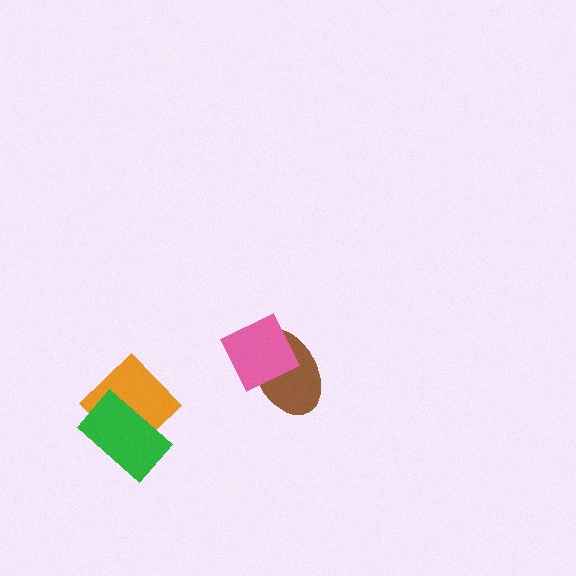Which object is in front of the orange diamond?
The green rectangle is in front of the orange diamond.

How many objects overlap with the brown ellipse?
1 object overlaps with the brown ellipse.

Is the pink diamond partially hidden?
No, no other shape covers it.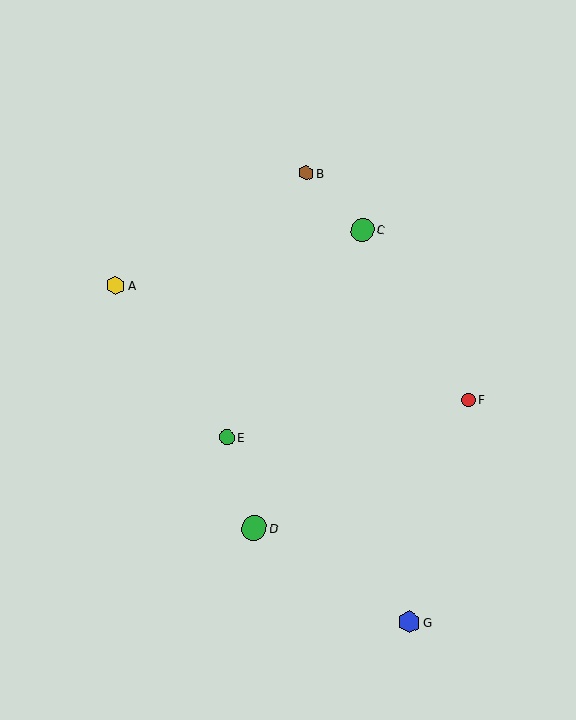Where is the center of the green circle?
The center of the green circle is at (227, 438).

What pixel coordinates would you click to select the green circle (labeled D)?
Click at (254, 528) to select the green circle D.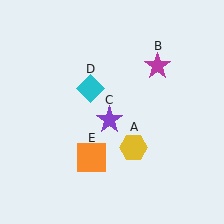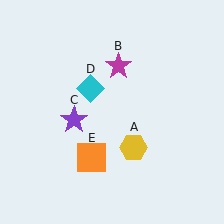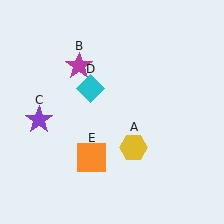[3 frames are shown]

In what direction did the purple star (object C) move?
The purple star (object C) moved left.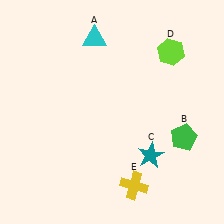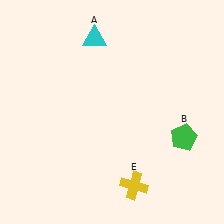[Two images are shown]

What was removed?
The lime hexagon (D), the teal star (C) were removed in Image 2.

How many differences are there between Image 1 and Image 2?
There are 2 differences between the two images.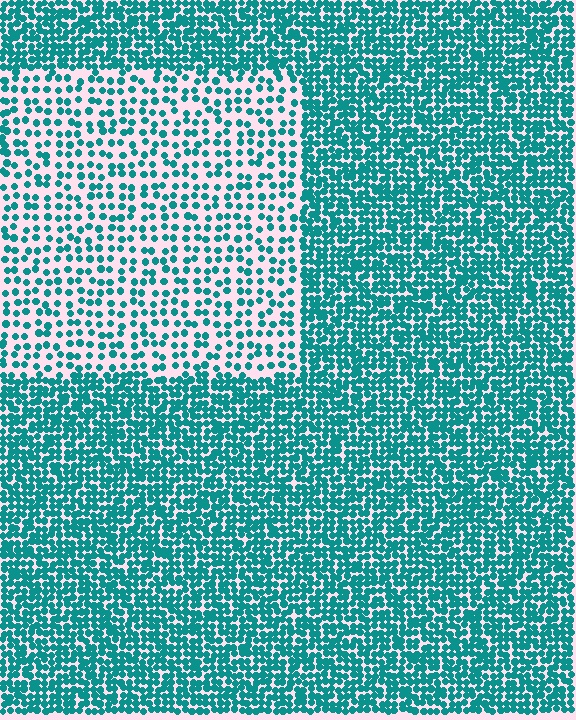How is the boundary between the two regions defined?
The boundary is defined by a change in element density (approximately 2.3x ratio). All elements are the same color, size, and shape.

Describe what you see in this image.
The image contains small teal elements arranged at two different densities. A rectangle-shaped region is visible where the elements are less densely packed than the surrounding area.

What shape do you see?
I see a rectangle.